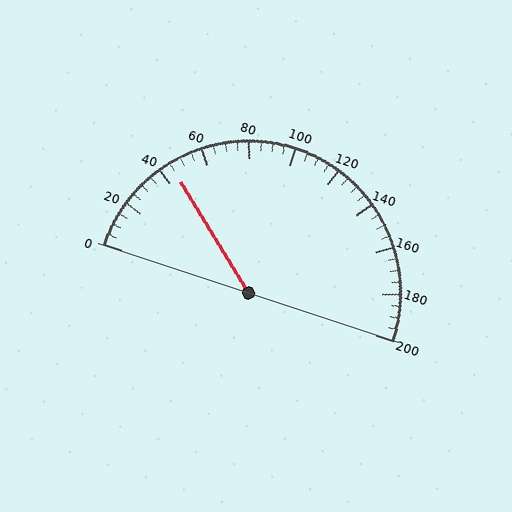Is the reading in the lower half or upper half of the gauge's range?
The reading is in the lower half of the range (0 to 200).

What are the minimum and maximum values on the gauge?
The gauge ranges from 0 to 200.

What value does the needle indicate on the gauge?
The needle indicates approximately 45.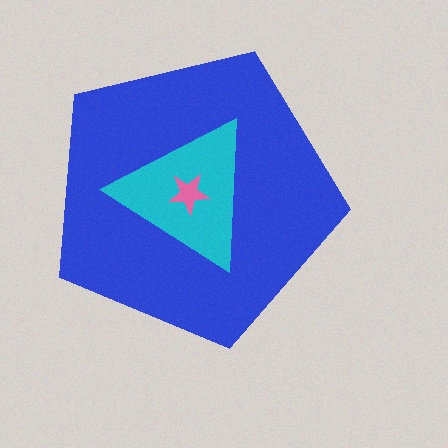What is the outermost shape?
The blue pentagon.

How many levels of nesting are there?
3.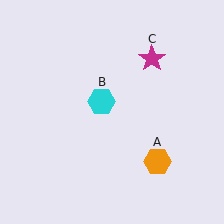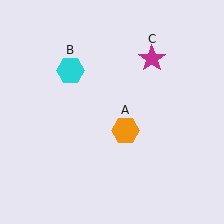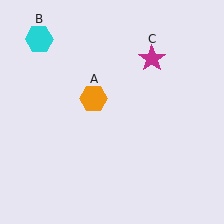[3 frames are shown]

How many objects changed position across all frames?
2 objects changed position: orange hexagon (object A), cyan hexagon (object B).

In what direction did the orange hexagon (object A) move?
The orange hexagon (object A) moved up and to the left.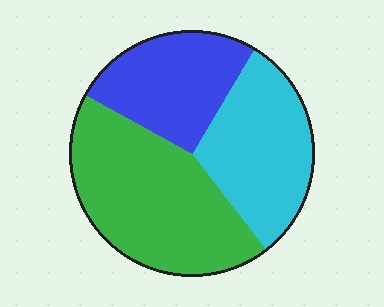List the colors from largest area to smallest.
From largest to smallest: green, cyan, blue.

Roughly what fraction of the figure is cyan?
Cyan covers 31% of the figure.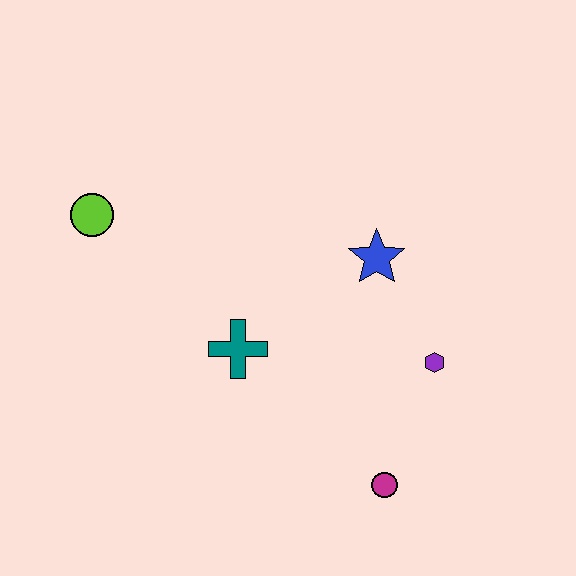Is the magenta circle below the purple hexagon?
Yes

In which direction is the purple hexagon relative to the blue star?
The purple hexagon is below the blue star.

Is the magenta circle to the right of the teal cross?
Yes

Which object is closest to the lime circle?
The teal cross is closest to the lime circle.